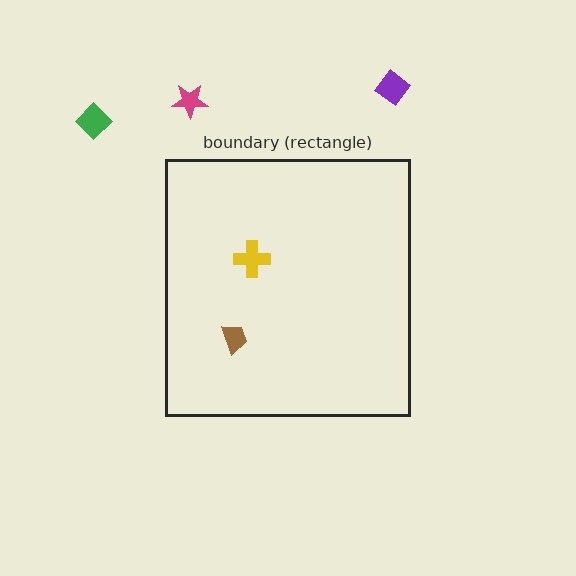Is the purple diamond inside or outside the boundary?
Outside.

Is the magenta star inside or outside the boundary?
Outside.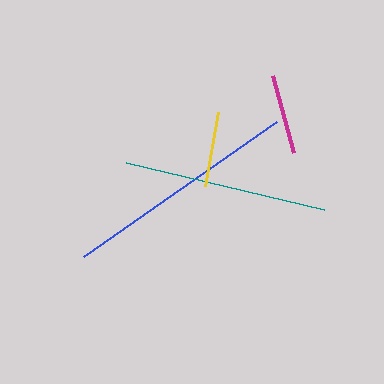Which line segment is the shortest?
The yellow line is the shortest at approximately 75 pixels.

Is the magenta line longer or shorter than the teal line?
The teal line is longer than the magenta line.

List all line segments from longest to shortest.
From longest to shortest: blue, teal, magenta, yellow.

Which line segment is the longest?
The blue line is the longest at approximately 236 pixels.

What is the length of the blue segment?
The blue segment is approximately 236 pixels long.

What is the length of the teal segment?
The teal segment is approximately 204 pixels long.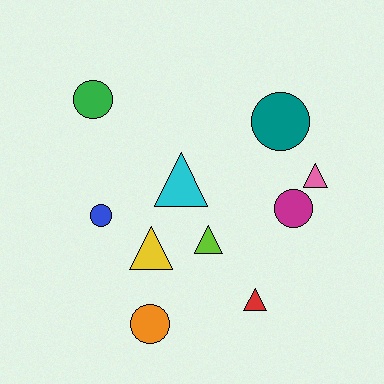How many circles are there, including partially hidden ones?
There are 5 circles.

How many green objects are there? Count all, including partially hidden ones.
There is 1 green object.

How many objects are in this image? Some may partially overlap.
There are 10 objects.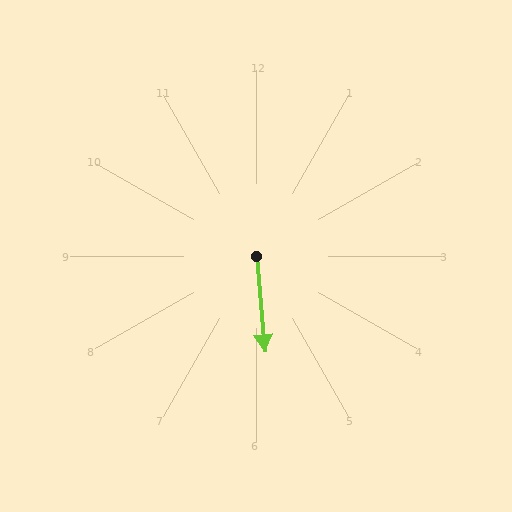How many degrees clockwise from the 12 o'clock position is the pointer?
Approximately 175 degrees.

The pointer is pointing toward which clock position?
Roughly 6 o'clock.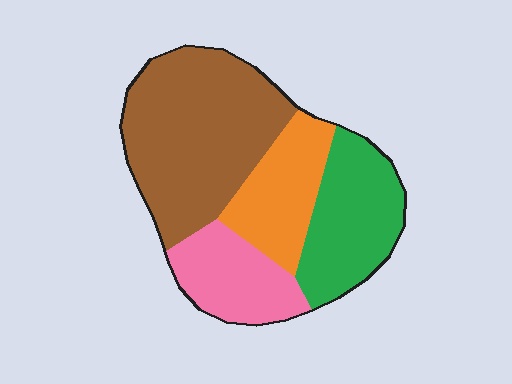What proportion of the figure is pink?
Pink takes up about one sixth (1/6) of the figure.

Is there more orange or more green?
Green.